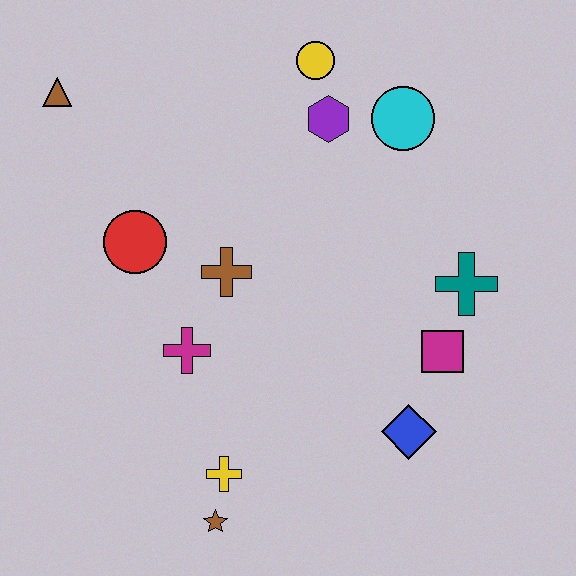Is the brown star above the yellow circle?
No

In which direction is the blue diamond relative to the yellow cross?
The blue diamond is to the right of the yellow cross.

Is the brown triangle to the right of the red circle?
No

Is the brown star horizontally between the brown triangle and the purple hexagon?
Yes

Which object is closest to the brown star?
The yellow cross is closest to the brown star.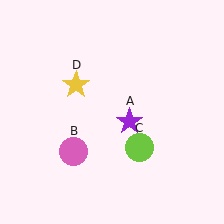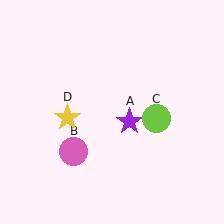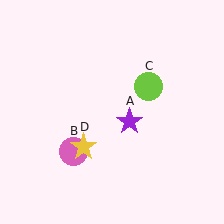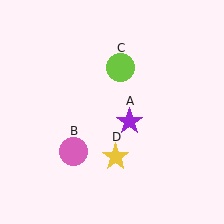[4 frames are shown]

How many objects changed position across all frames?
2 objects changed position: lime circle (object C), yellow star (object D).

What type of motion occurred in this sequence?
The lime circle (object C), yellow star (object D) rotated counterclockwise around the center of the scene.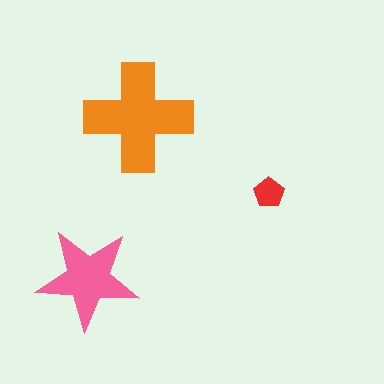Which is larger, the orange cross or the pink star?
The orange cross.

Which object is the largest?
The orange cross.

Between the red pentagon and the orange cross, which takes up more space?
The orange cross.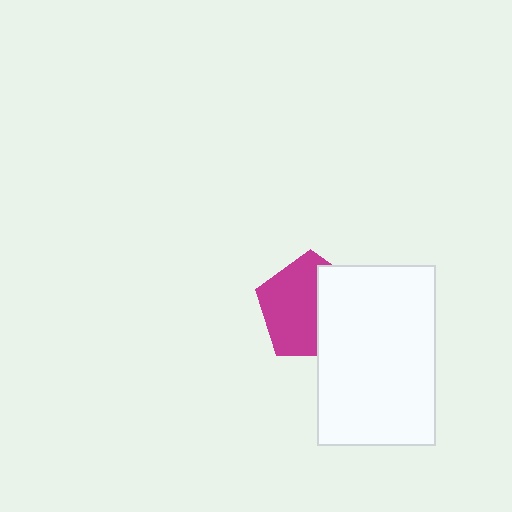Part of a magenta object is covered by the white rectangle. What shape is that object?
It is a pentagon.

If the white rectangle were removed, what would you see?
You would see the complete magenta pentagon.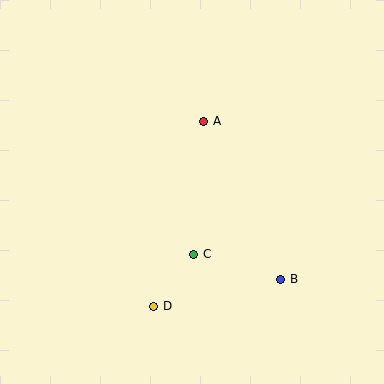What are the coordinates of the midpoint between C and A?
The midpoint between C and A is at (199, 188).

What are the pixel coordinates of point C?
Point C is at (194, 254).